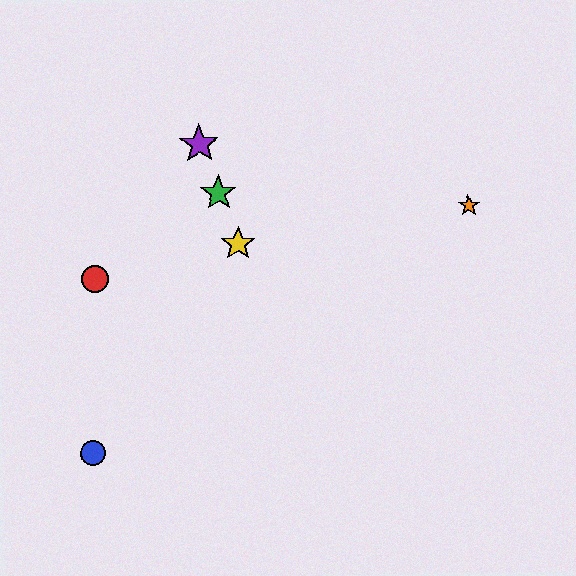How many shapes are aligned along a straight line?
3 shapes (the green star, the yellow star, the purple star) are aligned along a straight line.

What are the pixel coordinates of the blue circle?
The blue circle is at (93, 454).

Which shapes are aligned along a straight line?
The green star, the yellow star, the purple star are aligned along a straight line.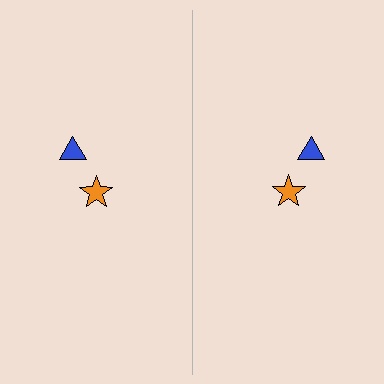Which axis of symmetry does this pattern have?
The pattern has a vertical axis of symmetry running through the center of the image.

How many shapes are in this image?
There are 4 shapes in this image.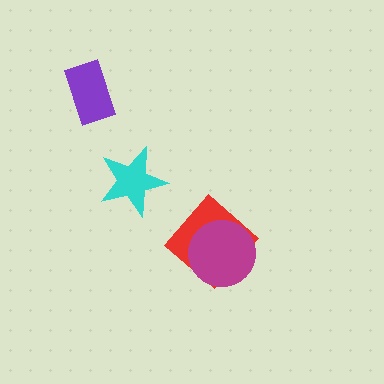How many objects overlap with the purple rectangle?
0 objects overlap with the purple rectangle.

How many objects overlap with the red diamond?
1 object overlaps with the red diamond.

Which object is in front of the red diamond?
The magenta circle is in front of the red diamond.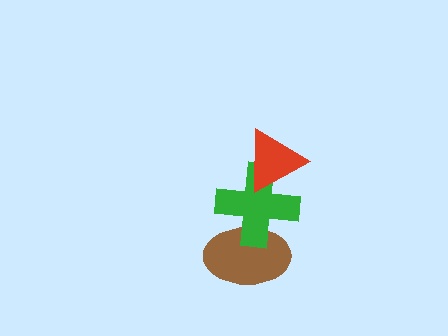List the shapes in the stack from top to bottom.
From top to bottom: the red triangle, the green cross, the brown ellipse.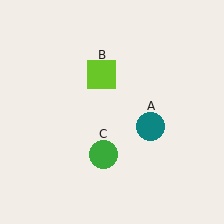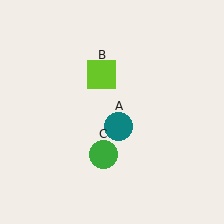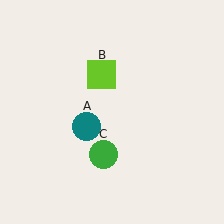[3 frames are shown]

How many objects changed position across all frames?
1 object changed position: teal circle (object A).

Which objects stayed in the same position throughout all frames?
Lime square (object B) and green circle (object C) remained stationary.